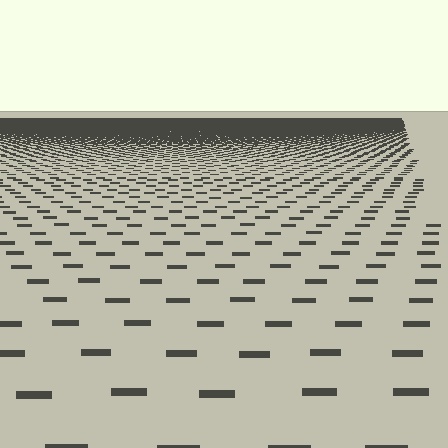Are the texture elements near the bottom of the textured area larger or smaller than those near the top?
Larger. Near the bottom, elements are closer to the viewer and appear at a bigger on-screen size.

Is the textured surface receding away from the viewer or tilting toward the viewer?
The surface is receding away from the viewer. Texture elements get smaller and denser toward the top.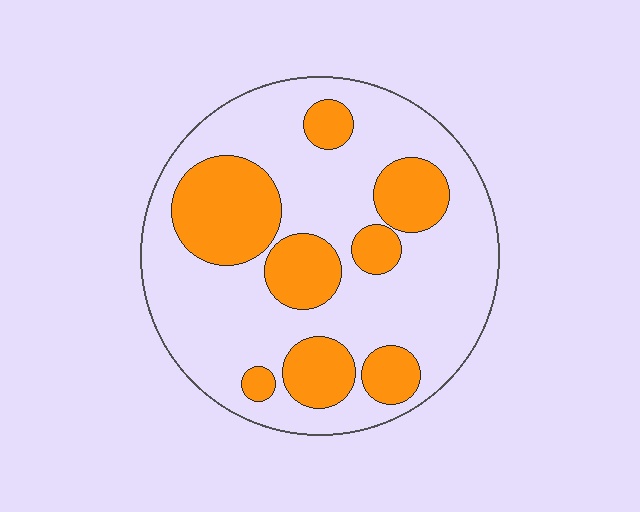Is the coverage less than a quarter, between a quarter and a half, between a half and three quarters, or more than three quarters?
Between a quarter and a half.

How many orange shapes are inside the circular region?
8.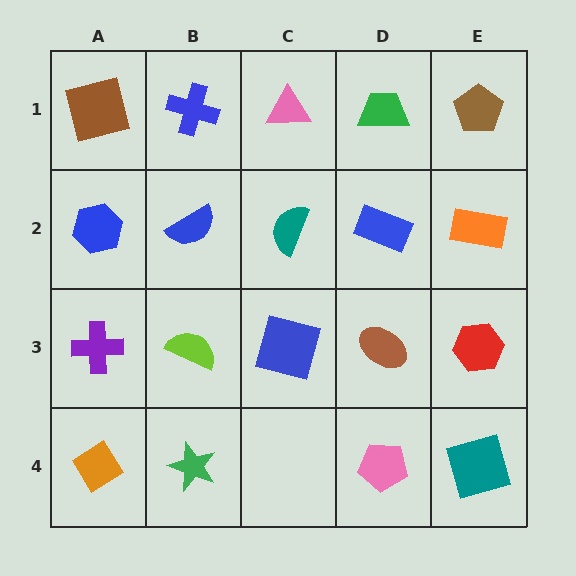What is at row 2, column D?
A blue rectangle.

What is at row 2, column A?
A blue hexagon.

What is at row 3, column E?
A red hexagon.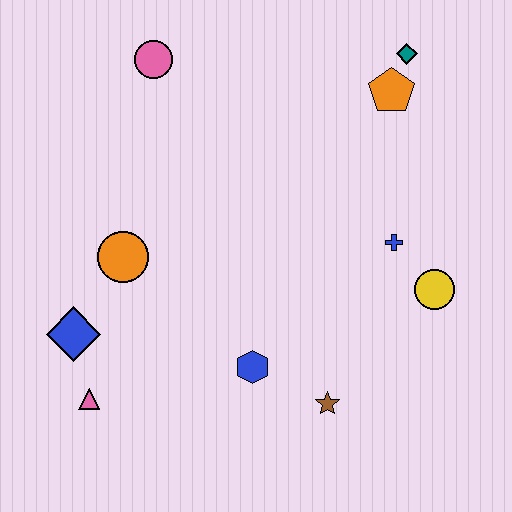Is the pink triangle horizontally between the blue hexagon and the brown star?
No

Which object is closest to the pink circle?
The orange circle is closest to the pink circle.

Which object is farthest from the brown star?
The pink circle is farthest from the brown star.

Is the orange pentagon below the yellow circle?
No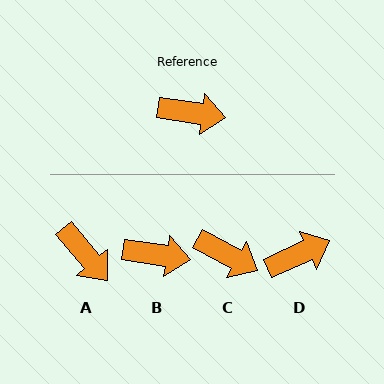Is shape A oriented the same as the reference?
No, it is off by about 42 degrees.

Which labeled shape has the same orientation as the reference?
B.